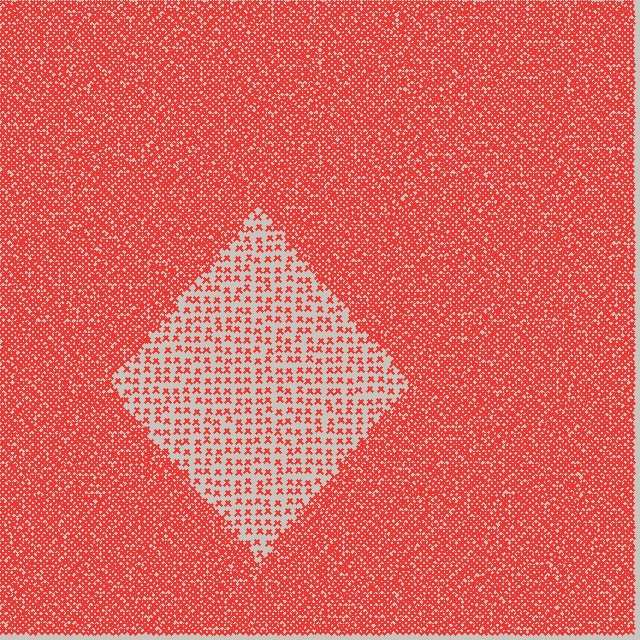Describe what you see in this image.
The image contains small red elements arranged at two different densities. A diamond-shaped region is visible where the elements are less densely packed than the surrounding area.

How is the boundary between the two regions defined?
The boundary is defined by a change in element density (approximately 2.9x ratio). All elements are the same color, size, and shape.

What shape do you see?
I see a diamond.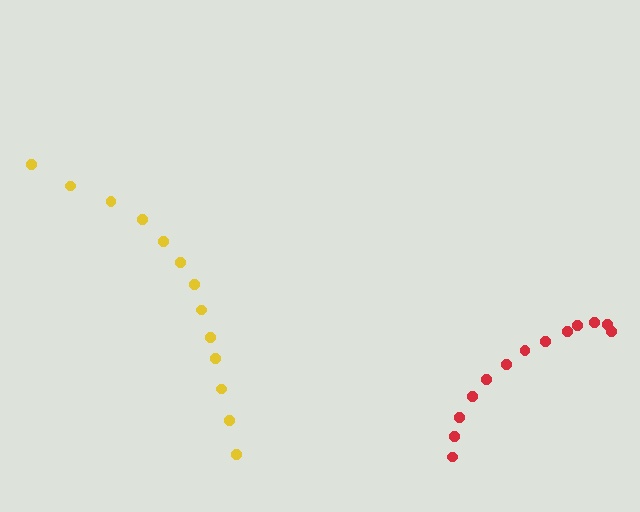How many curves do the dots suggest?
There are 2 distinct paths.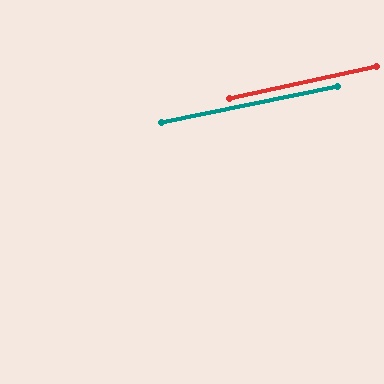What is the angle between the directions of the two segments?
Approximately 1 degree.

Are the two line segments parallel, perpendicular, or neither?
Parallel — their directions differ by only 0.7°.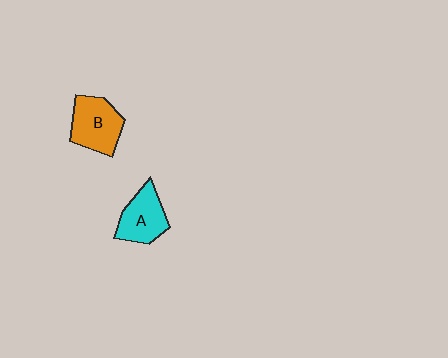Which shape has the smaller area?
Shape A (cyan).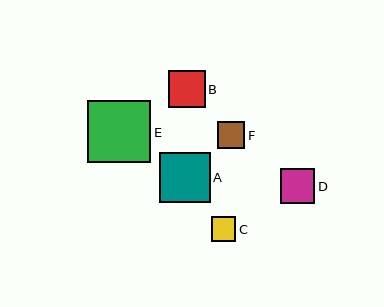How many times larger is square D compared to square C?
Square D is approximately 1.4 times the size of square C.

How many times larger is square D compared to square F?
Square D is approximately 1.3 times the size of square F.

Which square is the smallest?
Square C is the smallest with a size of approximately 24 pixels.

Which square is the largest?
Square E is the largest with a size of approximately 63 pixels.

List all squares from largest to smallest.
From largest to smallest: E, A, B, D, F, C.